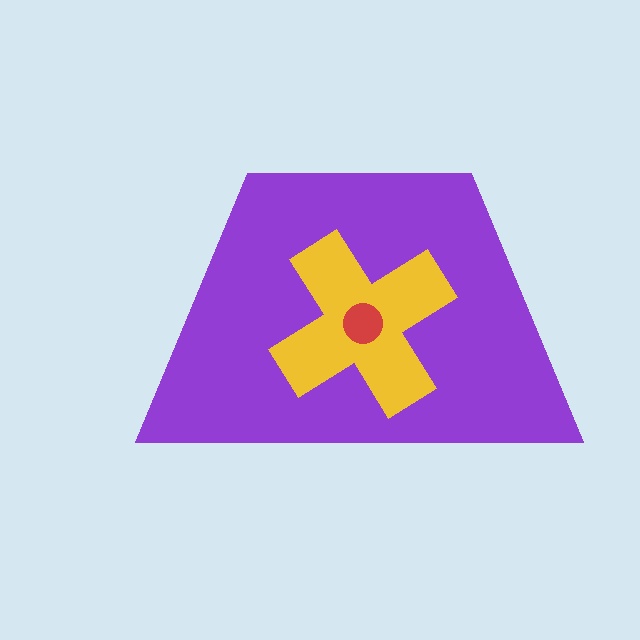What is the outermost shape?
The purple trapezoid.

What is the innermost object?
The red circle.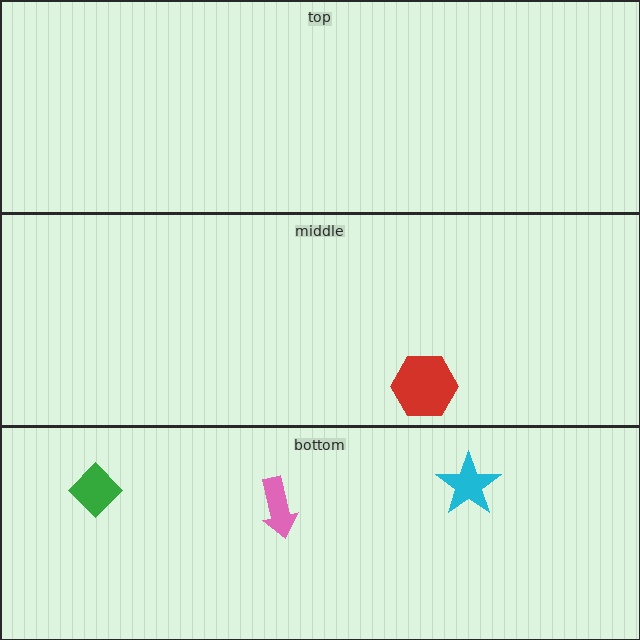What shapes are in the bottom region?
The green diamond, the pink arrow, the cyan star.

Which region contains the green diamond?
The bottom region.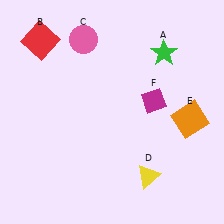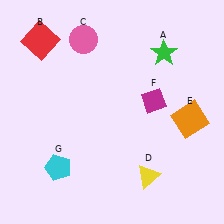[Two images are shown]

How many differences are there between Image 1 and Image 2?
There is 1 difference between the two images.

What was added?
A cyan pentagon (G) was added in Image 2.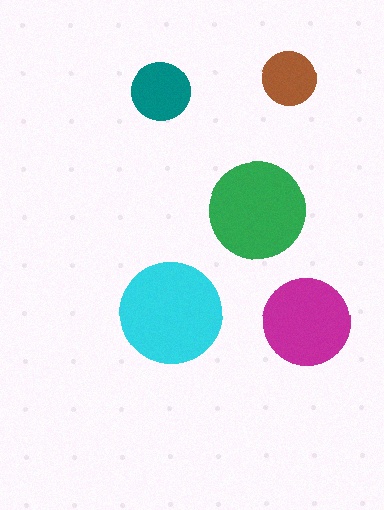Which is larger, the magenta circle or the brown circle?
The magenta one.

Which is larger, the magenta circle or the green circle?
The green one.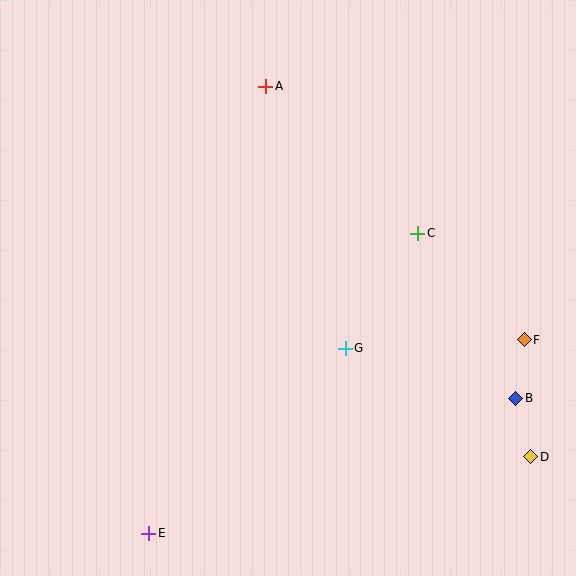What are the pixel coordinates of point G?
Point G is at (345, 348).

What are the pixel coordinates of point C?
Point C is at (418, 233).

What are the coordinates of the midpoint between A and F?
The midpoint between A and F is at (395, 213).